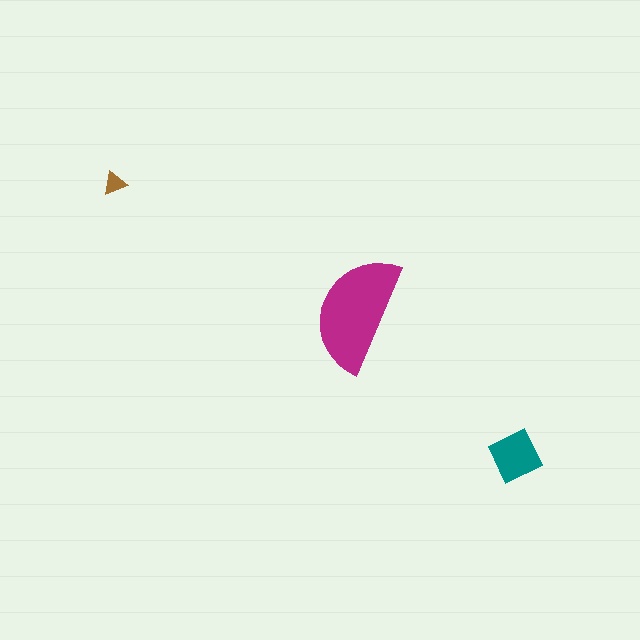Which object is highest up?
The brown triangle is topmost.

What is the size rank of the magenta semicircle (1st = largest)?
1st.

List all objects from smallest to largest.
The brown triangle, the teal diamond, the magenta semicircle.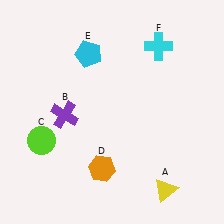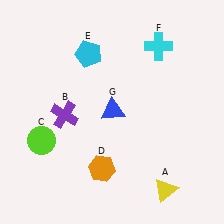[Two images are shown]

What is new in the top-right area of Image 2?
A blue triangle (G) was added in the top-right area of Image 2.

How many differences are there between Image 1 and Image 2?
There is 1 difference between the two images.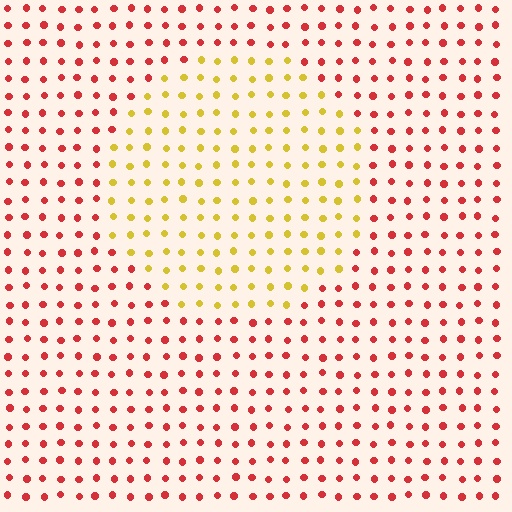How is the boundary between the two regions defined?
The boundary is defined purely by a slight shift in hue (about 56 degrees). Spacing, size, and orientation are identical on both sides.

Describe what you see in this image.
The image is filled with small red elements in a uniform arrangement. A circle-shaped region is visible where the elements are tinted to a slightly different hue, forming a subtle color boundary.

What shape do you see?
I see a circle.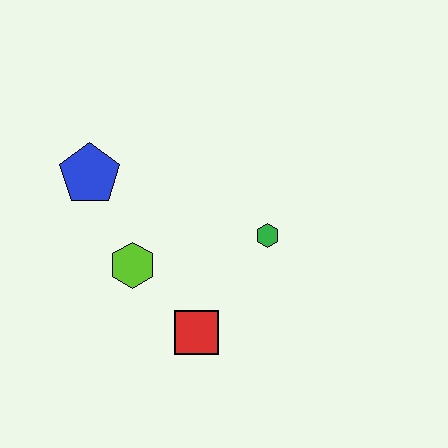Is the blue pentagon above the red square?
Yes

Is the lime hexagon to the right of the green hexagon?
No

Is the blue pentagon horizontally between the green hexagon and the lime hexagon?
No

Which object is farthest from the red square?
The blue pentagon is farthest from the red square.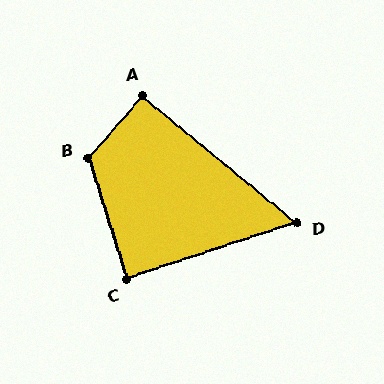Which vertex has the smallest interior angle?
D, at approximately 58 degrees.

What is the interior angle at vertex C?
Approximately 89 degrees (approximately right).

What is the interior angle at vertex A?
Approximately 91 degrees (approximately right).